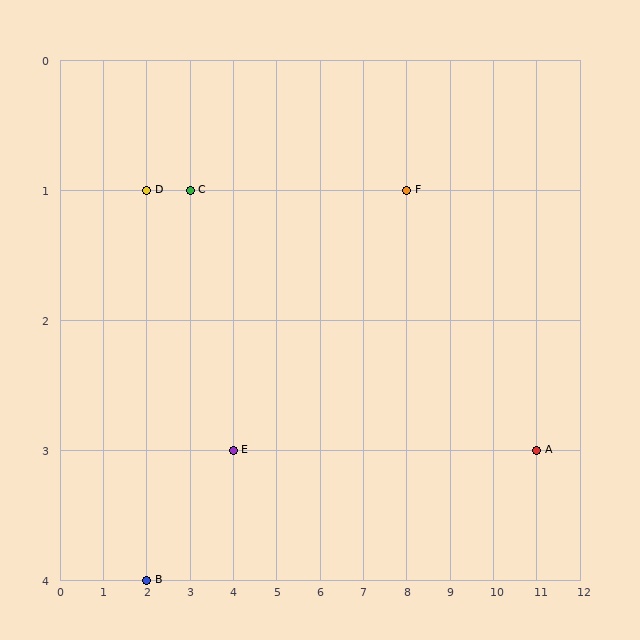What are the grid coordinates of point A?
Point A is at grid coordinates (11, 3).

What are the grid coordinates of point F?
Point F is at grid coordinates (8, 1).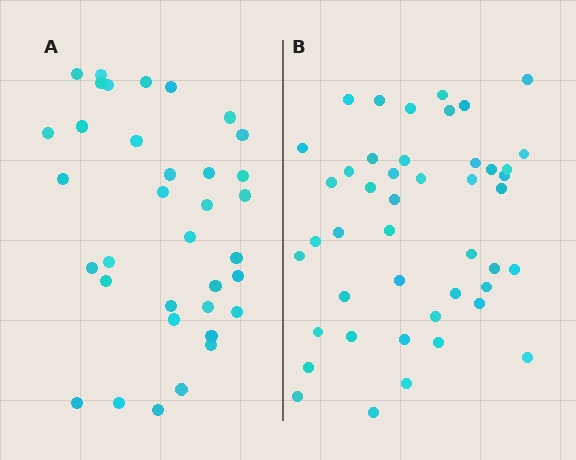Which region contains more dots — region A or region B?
Region B (the right region) has more dots.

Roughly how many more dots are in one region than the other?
Region B has roughly 10 or so more dots than region A.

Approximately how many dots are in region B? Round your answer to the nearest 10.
About 40 dots. (The exact count is 45, which rounds to 40.)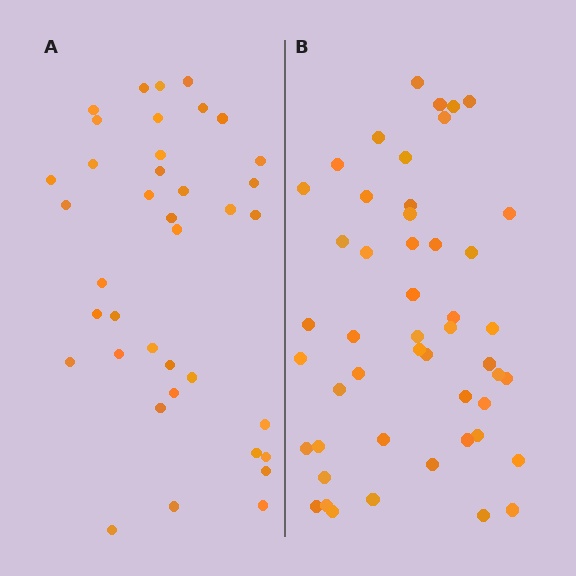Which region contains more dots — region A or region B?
Region B (the right region) has more dots.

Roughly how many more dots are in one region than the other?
Region B has roughly 12 or so more dots than region A.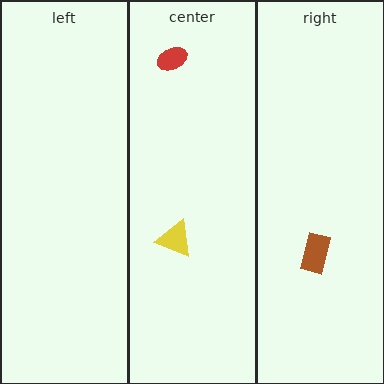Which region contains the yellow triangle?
The center region.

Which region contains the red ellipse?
The center region.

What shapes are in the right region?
The brown rectangle.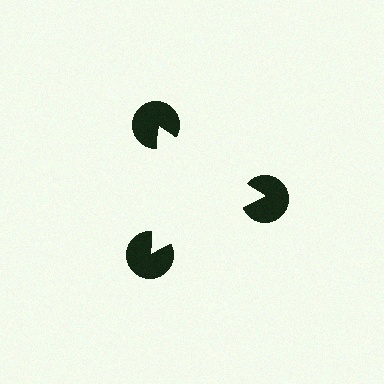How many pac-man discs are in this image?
There are 3 — one at each vertex of the illusory triangle.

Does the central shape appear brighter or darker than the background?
It typically appears slightly brighter than the background, even though no actual brightness change is drawn.